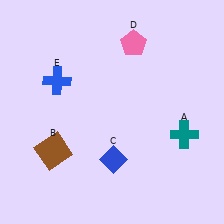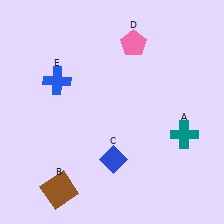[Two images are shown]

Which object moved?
The brown square (B) moved down.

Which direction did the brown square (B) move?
The brown square (B) moved down.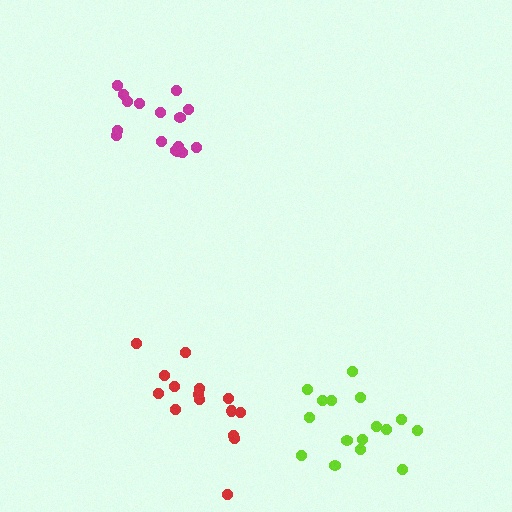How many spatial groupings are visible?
There are 3 spatial groupings.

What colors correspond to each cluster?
The clusters are colored: lime, magenta, red.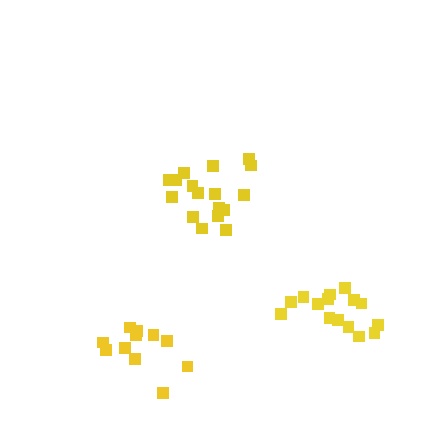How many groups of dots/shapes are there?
There are 3 groups.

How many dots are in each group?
Group 1: 11 dots, Group 2: 17 dots, Group 3: 15 dots (43 total).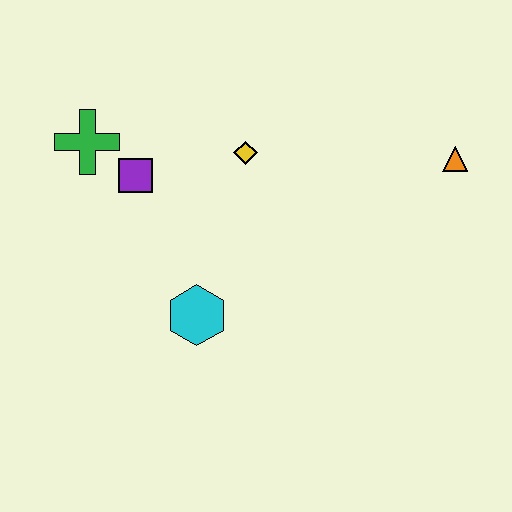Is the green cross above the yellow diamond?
Yes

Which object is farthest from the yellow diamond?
The orange triangle is farthest from the yellow diamond.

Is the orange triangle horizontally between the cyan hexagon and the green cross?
No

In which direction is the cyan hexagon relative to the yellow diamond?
The cyan hexagon is below the yellow diamond.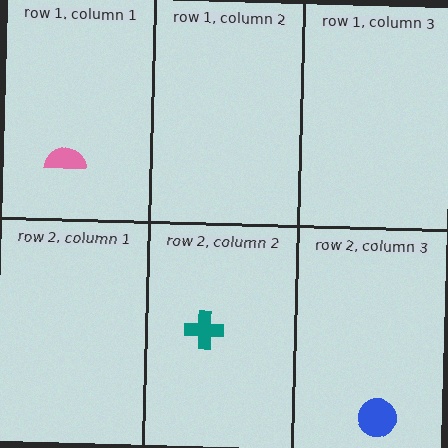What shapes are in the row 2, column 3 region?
The blue circle.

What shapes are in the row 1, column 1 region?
The pink semicircle.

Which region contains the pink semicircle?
The row 1, column 1 region.